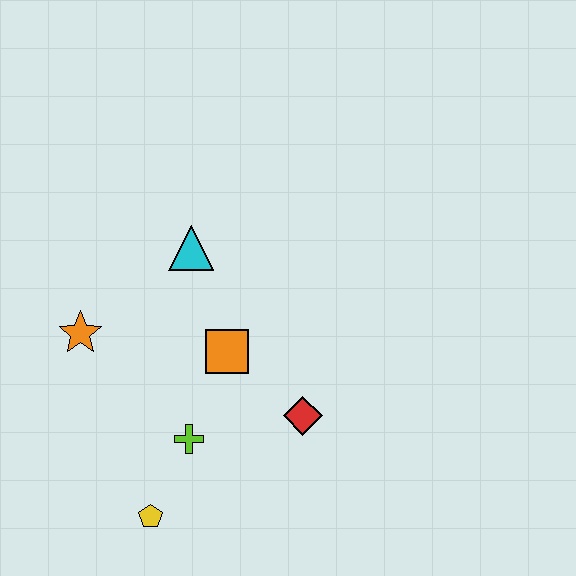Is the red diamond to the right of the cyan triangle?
Yes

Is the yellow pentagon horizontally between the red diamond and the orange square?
No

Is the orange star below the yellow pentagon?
No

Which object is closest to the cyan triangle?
The orange square is closest to the cyan triangle.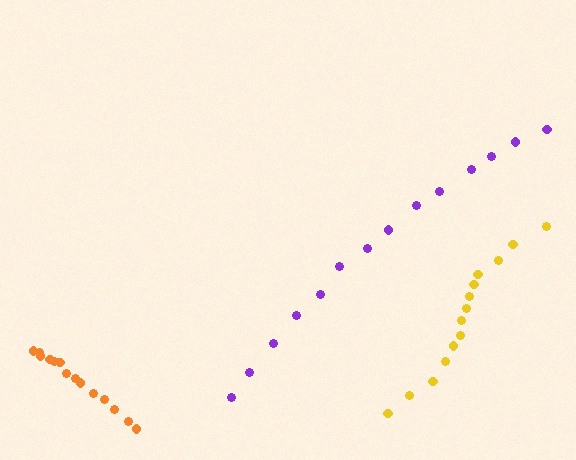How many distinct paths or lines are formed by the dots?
There are 3 distinct paths.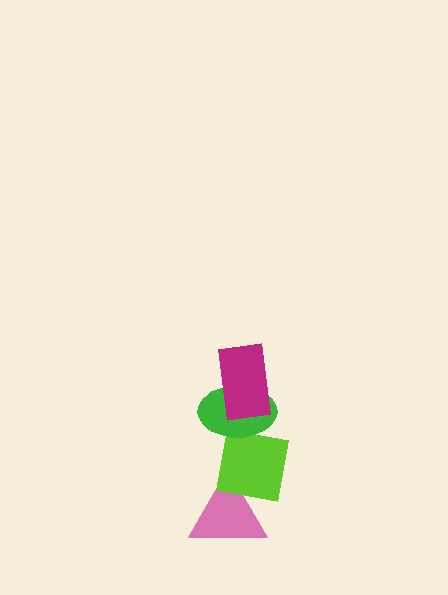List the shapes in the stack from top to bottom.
From top to bottom: the magenta rectangle, the green ellipse, the lime square, the pink triangle.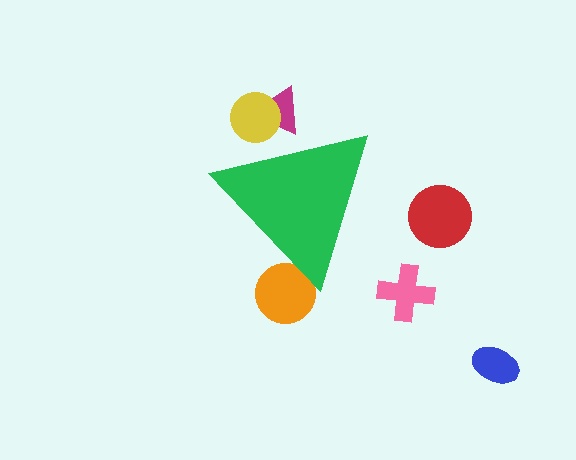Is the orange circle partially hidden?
Yes, the orange circle is partially hidden behind the green triangle.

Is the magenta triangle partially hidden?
Yes, the magenta triangle is partially hidden behind the green triangle.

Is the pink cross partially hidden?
No, the pink cross is fully visible.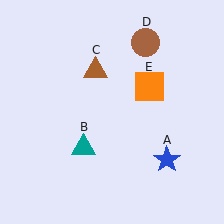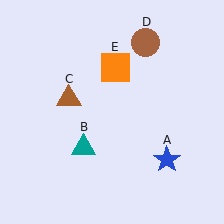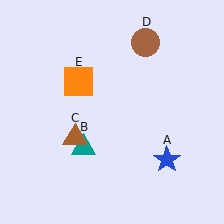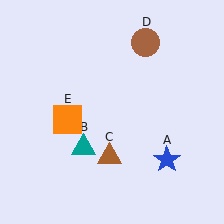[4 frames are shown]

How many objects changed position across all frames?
2 objects changed position: brown triangle (object C), orange square (object E).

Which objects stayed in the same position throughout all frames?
Blue star (object A) and teal triangle (object B) and brown circle (object D) remained stationary.